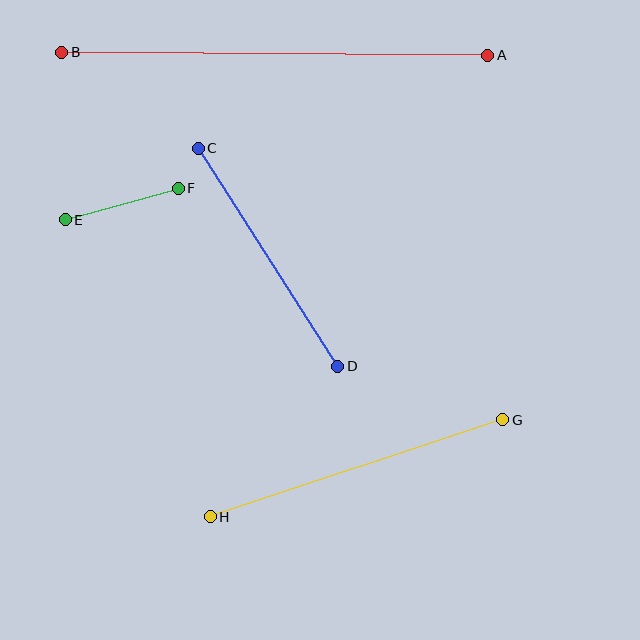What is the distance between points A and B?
The distance is approximately 426 pixels.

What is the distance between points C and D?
The distance is approximately 259 pixels.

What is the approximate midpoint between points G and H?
The midpoint is at approximately (357, 468) pixels.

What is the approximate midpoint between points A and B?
The midpoint is at approximately (275, 54) pixels.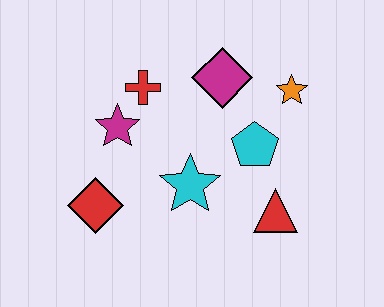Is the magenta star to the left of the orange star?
Yes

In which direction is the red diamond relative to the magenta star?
The red diamond is below the magenta star.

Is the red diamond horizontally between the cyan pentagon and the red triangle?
No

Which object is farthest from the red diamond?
The orange star is farthest from the red diamond.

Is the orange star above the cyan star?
Yes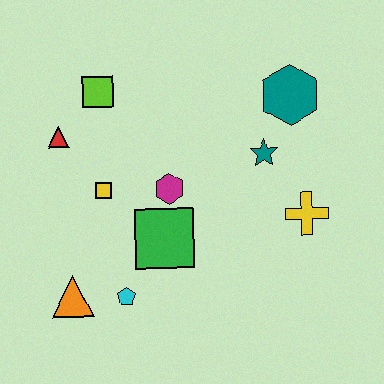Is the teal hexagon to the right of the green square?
Yes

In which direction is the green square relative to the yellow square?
The green square is to the right of the yellow square.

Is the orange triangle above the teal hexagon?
No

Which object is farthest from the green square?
The teal hexagon is farthest from the green square.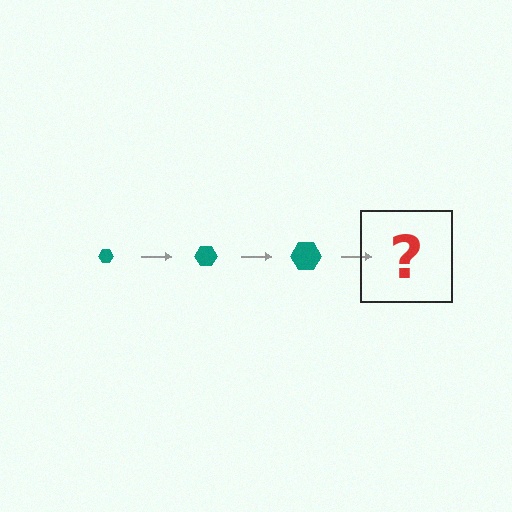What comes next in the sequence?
The next element should be a teal hexagon, larger than the previous one.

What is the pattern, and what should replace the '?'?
The pattern is that the hexagon gets progressively larger each step. The '?' should be a teal hexagon, larger than the previous one.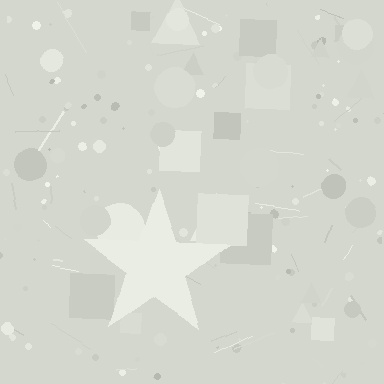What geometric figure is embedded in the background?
A star is embedded in the background.